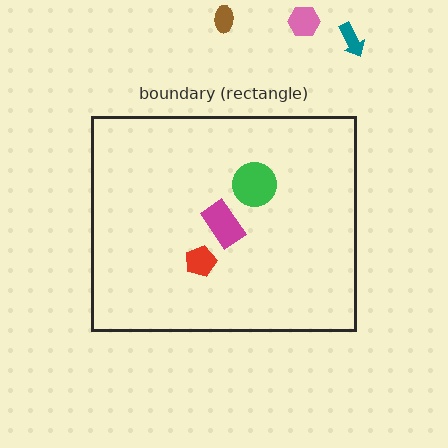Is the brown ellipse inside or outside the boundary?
Outside.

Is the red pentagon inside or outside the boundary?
Inside.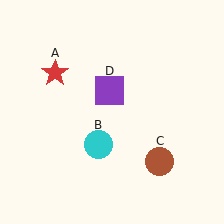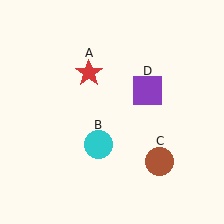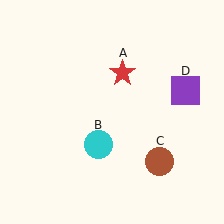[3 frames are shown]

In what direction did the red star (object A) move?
The red star (object A) moved right.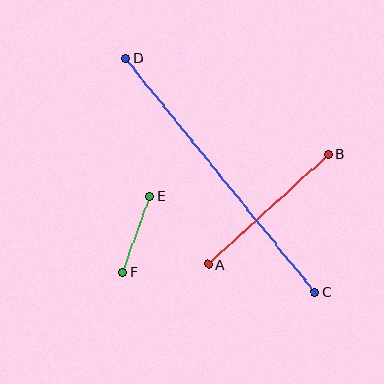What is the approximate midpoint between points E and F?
The midpoint is at approximately (136, 234) pixels.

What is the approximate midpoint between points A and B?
The midpoint is at approximately (268, 209) pixels.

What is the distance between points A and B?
The distance is approximately 163 pixels.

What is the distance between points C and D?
The distance is approximately 300 pixels.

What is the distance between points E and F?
The distance is approximately 81 pixels.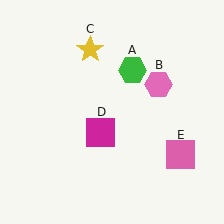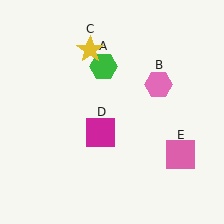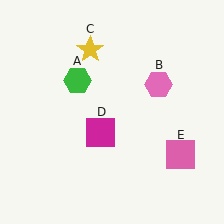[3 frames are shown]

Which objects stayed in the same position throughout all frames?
Pink hexagon (object B) and yellow star (object C) and magenta square (object D) and pink square (object E) remained stationary.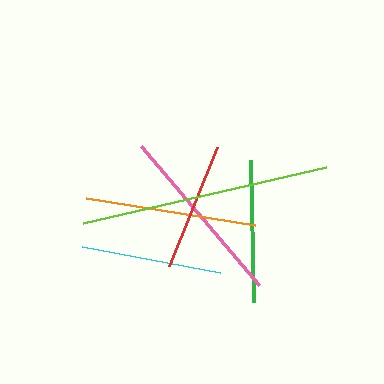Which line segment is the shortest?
The red line is the shortest at approximately 128 pixels.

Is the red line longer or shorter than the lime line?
The lime line is longer than the red line.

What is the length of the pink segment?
The pink segment is approximately 182 pixels long.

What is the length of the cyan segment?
The cyan segment is approximately 140 pixels long.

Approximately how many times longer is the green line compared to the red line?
The green line is approximately 1.1 times the length of the red line.